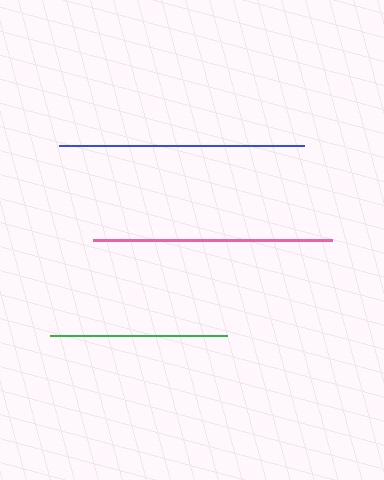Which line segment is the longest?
The blue line is the longest at approximately 245 pixels.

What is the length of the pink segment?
The pink segment is approximately 239 pixels long.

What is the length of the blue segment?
The blue segment is approximately 245 pixels long.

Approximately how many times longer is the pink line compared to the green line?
The pink line is approximately 1.3 times the length of the green line.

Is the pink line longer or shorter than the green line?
The pink line is longer than the green line.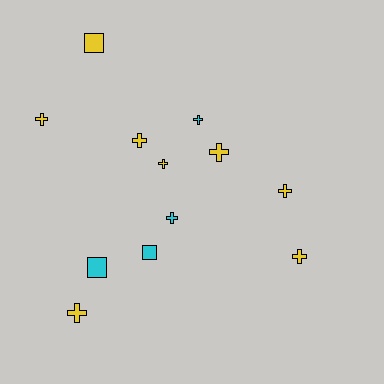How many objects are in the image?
There are 12 objects.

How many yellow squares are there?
There is 1 yellow square.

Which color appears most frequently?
Yellow, with 8 objects.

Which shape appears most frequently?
Cross, with 9 objects.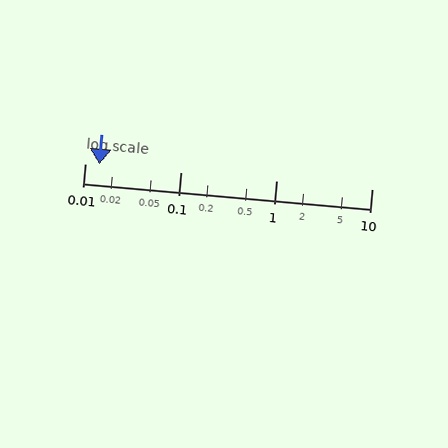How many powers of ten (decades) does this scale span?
The scale spans 3 decades, from 0.01 to 10.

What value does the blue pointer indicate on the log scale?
The pointer indicates approximately 0.014.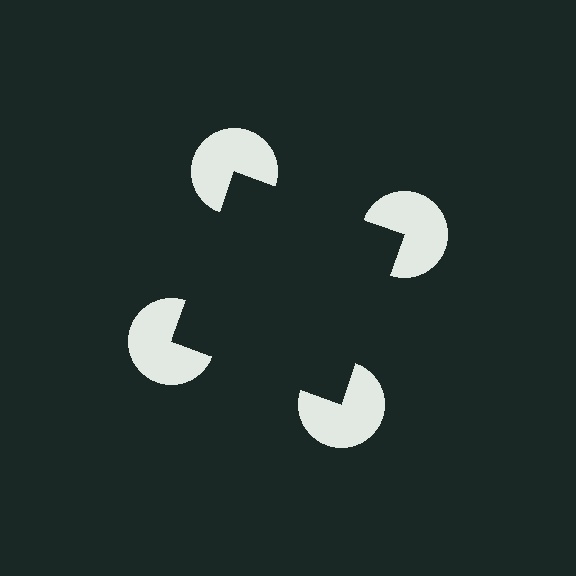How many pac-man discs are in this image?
There are 4 — one at each vertex of the illusory square.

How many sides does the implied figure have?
4 sides.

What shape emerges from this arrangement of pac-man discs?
An illusory square — its edges are inferred from the aligned wedge cuts in the pac-man discs, not physically drawn.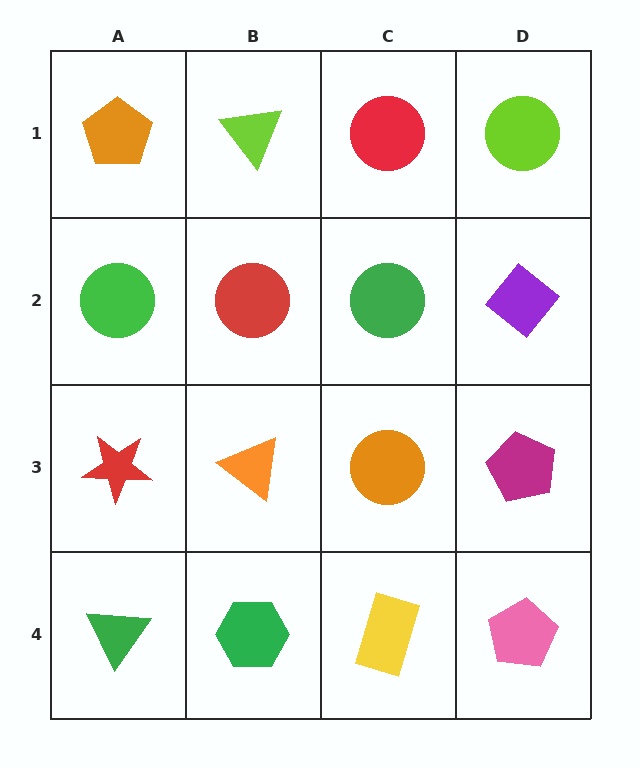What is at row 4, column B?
A green hexagon.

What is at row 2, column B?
A red circle.